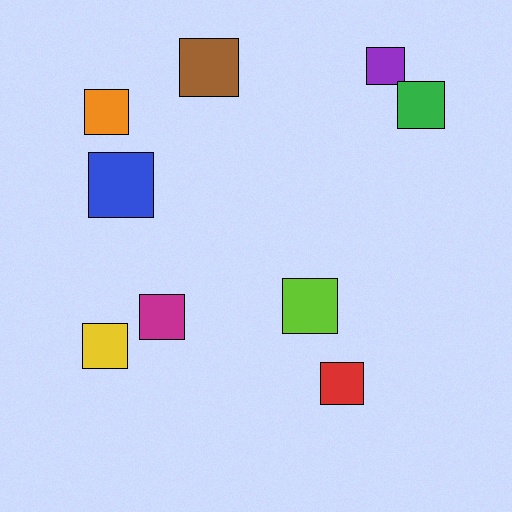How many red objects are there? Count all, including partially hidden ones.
There is 1 red object.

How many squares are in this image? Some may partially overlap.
There are 9 squares.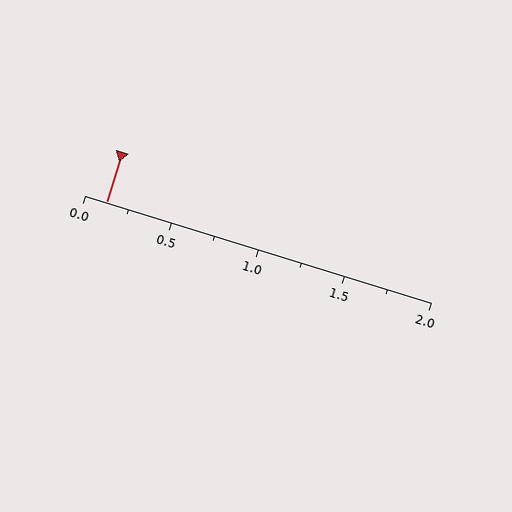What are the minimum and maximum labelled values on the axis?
The axis runs from 0.0 to 2.0.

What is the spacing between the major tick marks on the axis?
The major ticks are spaced 0.5 apart.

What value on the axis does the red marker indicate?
The marker indicates approximately 0.12.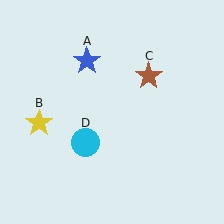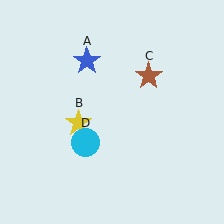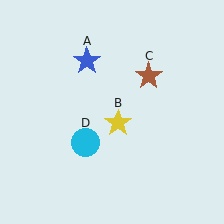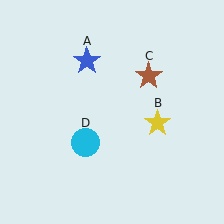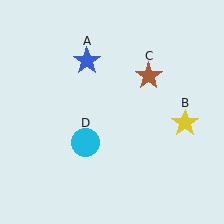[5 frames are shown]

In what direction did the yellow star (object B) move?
The yellow star (object B) moved right.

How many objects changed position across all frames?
1 object changed position: yellow star (object B).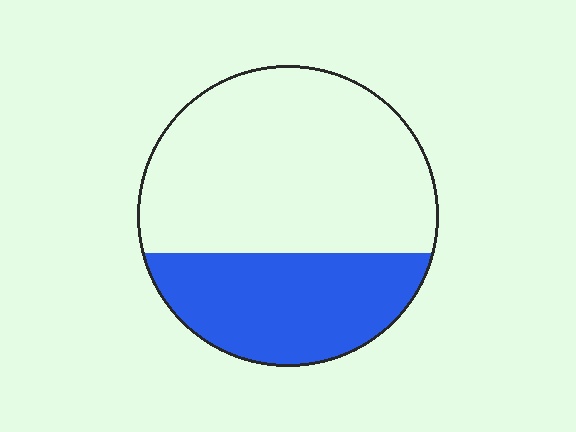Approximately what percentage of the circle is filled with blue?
Approximately 35%.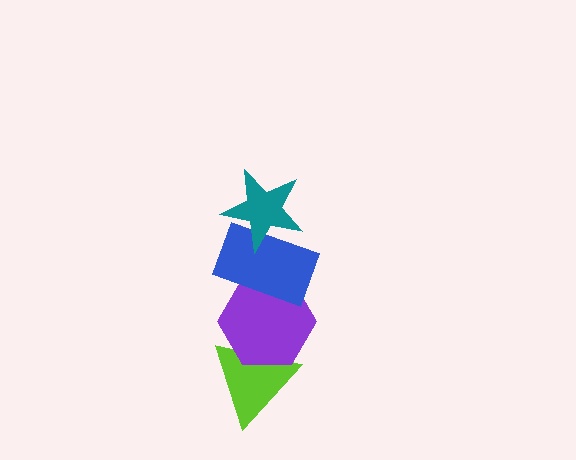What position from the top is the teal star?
The teal star is 1st from the top.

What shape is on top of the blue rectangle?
The teal star is on top of the blue rectangle.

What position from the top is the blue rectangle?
The blue rectangle is 2nd from the top.